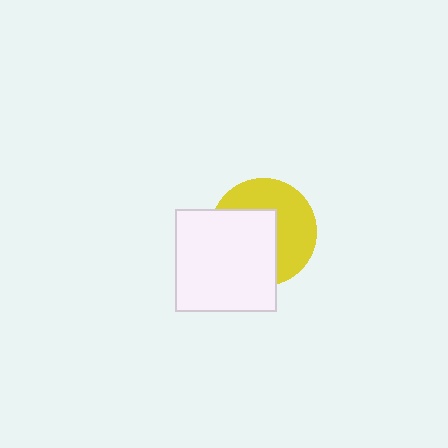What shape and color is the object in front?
The object in front is a white square.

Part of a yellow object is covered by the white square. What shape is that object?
It is a circle.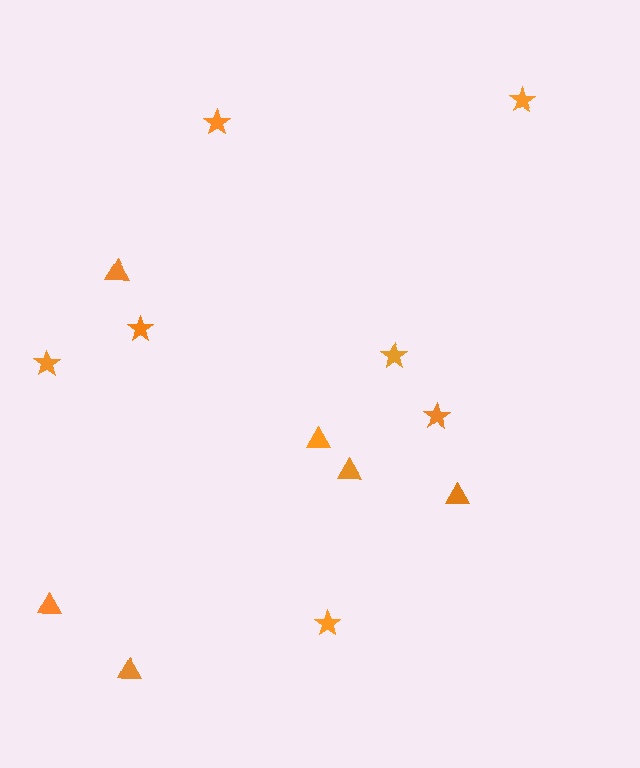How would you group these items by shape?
There are 2 groups: one group of stars (7) and one group of triangles (6).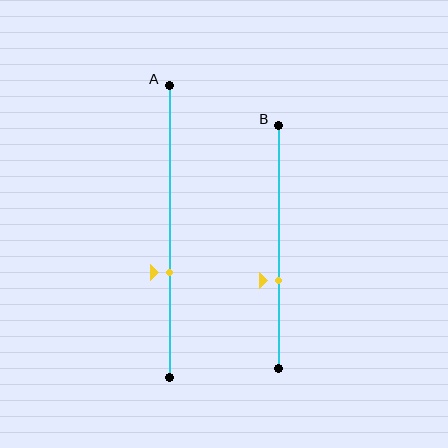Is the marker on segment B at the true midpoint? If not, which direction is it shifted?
No, the marker on segment B is shifted downward by about 14% of the segment length.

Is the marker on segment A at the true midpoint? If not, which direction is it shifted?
No, the marker on segment A is shifted downward by about 14% of the segment length.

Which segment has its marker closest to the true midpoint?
Segment B has its marker closest to the true midpoint.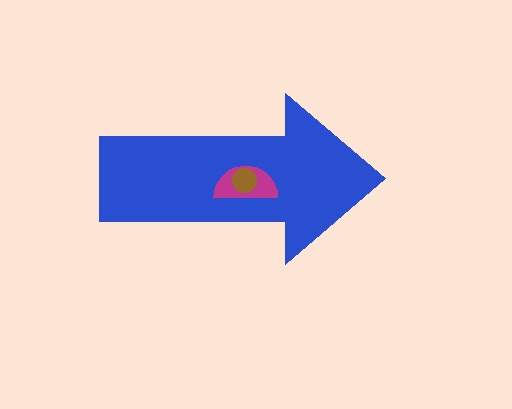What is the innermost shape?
The brown circle.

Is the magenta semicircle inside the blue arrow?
Yes.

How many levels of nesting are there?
3.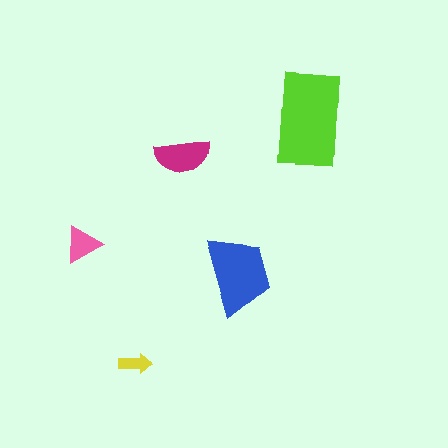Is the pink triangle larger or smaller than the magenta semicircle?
Smaller.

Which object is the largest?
The lime rectangle.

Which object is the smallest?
The yellow arrow.